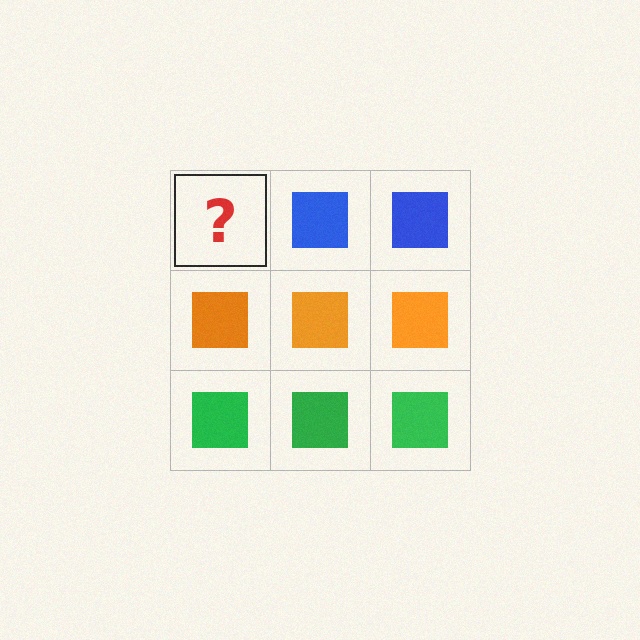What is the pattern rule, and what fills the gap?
The rule is that each row has a consistent color. The gap should be filled with a blue square.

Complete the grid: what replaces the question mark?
The question mark should be replaced with a blue square.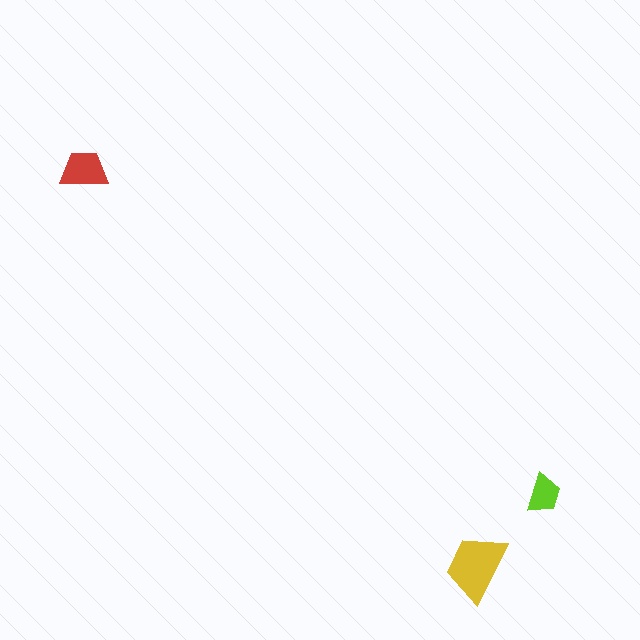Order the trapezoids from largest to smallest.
the yellow one, the red one, the lime one.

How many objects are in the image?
There are 3 objects in the image.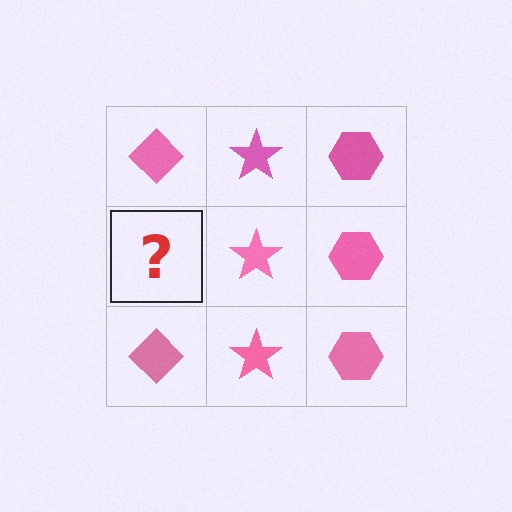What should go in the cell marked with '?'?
The missing cell should contain a pink diamond.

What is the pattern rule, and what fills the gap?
The rule is that each column has a consistent shape. The gap should be filled with a pink diamond.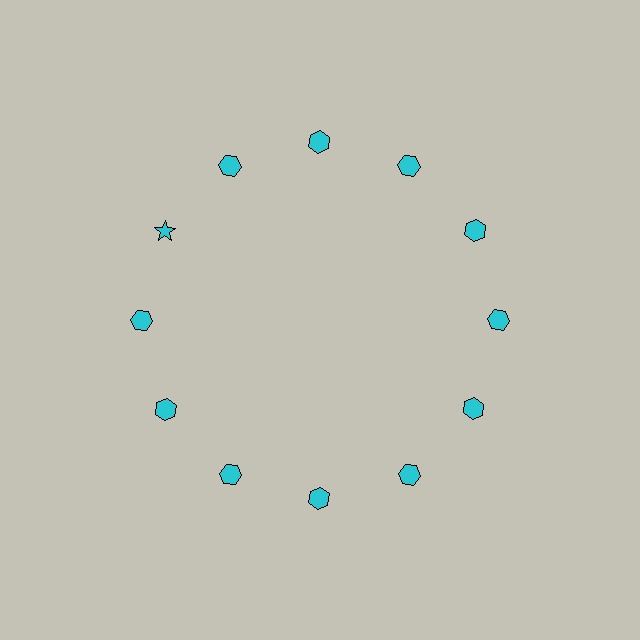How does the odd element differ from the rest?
It has a different shape: star instead of hexagon.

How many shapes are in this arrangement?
There are 12 shapes arranged in a ring pattern.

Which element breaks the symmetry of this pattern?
The cyan star at roughly the 10 o'clock position breaks the symmetry. All other shapes are cyan hexagons.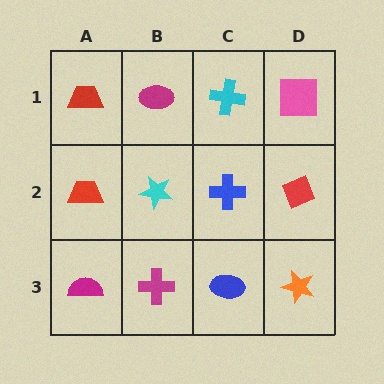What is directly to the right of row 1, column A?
A magenta ellipse.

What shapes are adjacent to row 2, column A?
A red trapezoid (row 1, column A), a magenta semicircle (row 3, column A), a cyan star (row 2, column B).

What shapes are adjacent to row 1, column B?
A cyan star (row 2, column B), a red trapezoid (row 1, column A), a cyan cross (row 1, column C).